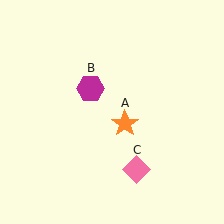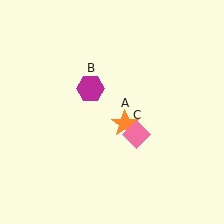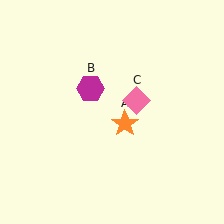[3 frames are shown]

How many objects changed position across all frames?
1 object changed position: pink diamond (object C).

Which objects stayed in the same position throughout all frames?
Orange star (object A) and magenta hexagon (object B) remained stationary.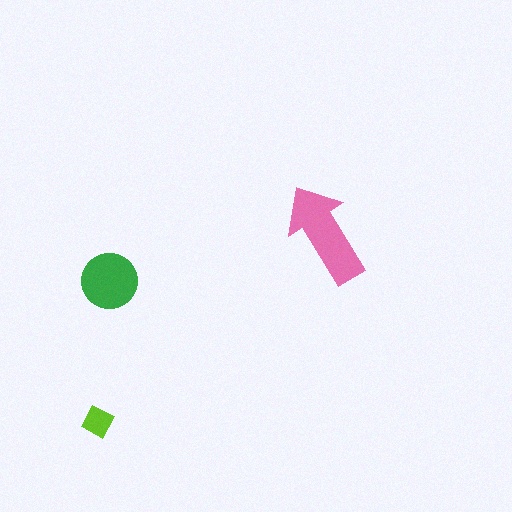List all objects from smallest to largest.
The lime diamond, the green circle, the pink arrow.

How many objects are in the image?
There are 3 objects in the image.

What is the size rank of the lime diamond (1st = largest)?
3rd.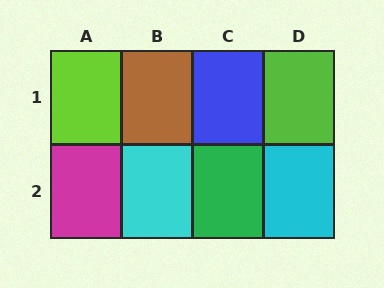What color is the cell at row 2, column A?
Magenta.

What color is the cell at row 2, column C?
Green.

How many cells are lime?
2 cells are lime.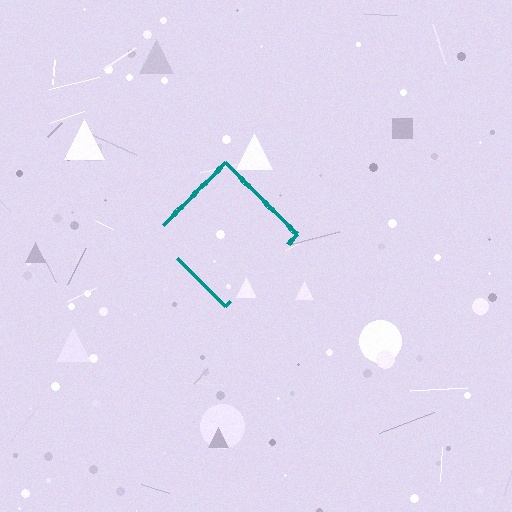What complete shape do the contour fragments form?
The contour fragments form a diamond.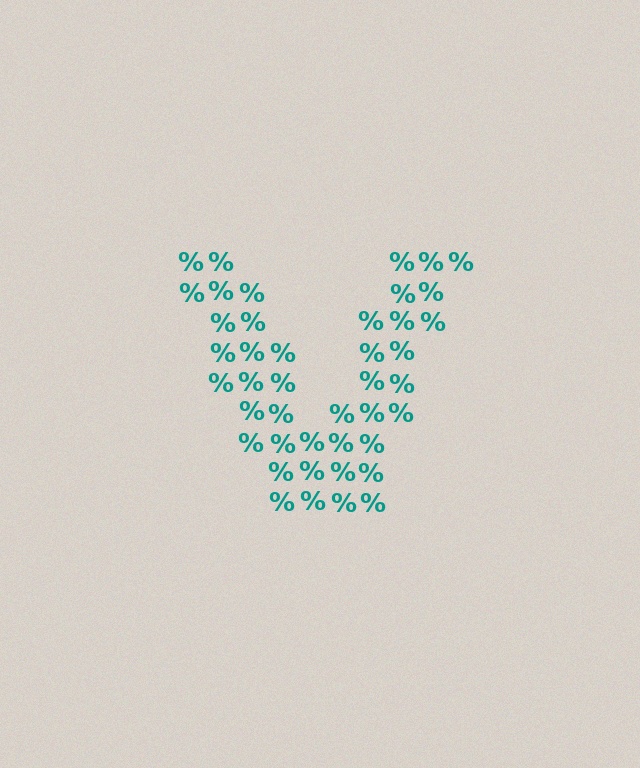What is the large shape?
The large shape is the letter V.